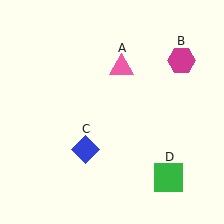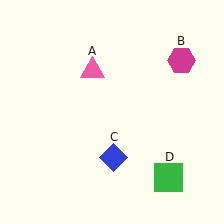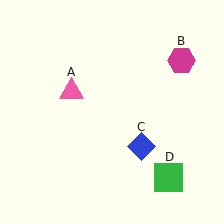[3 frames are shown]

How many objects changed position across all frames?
2 objects changed position: pink triangle (object A), blue diamond (object C).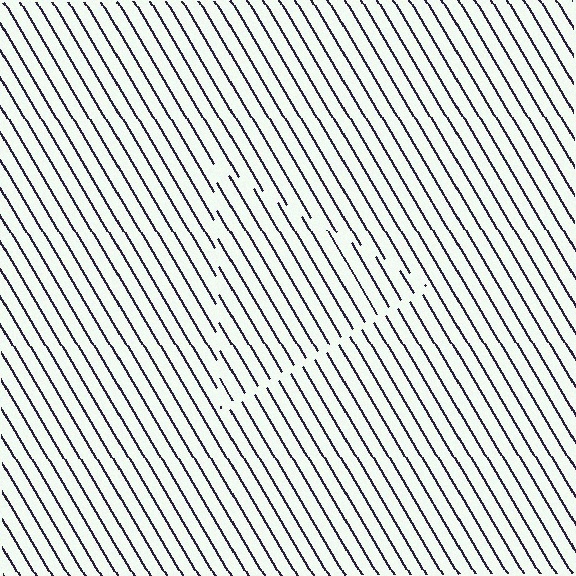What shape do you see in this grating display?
An illusory triangle. The interior of the shape contains the same grating, shifted by half a period — the contour is defined by the phase discontinuity where line-ends from the inner and outer gratings abut.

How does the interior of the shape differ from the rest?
The interior of the shape contains the same grating, shifted by half a period — the contour is defined by the phase discontinuity where line-ends from the inner and outer gratings abut.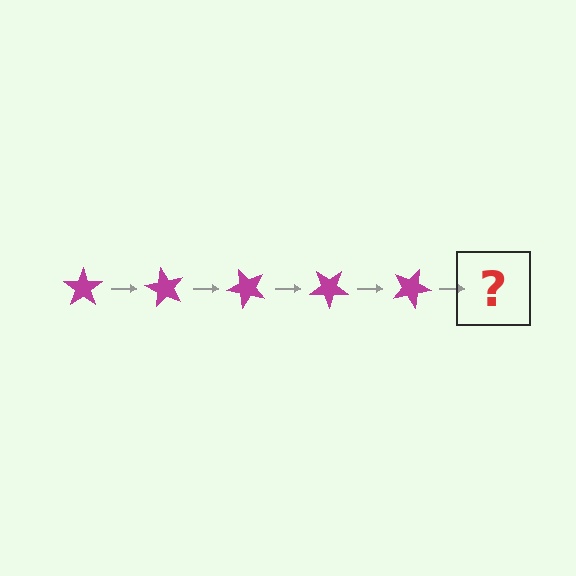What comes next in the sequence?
The next element should be a magenta star rotated 300 degrees.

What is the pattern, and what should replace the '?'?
The pattern is that the star rotates 60 degrees each step. The '?' should be a magenta star rotated 300 degrees.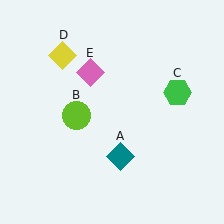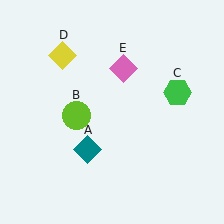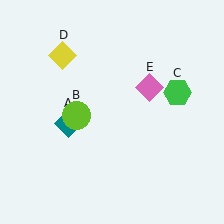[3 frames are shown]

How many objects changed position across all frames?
2 objects changed position: teal diamond (object A), pink diamond (object E).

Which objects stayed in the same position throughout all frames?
Lime circle (object B) and green hexagon (object C) and yellow diamond (object D) remained stationary.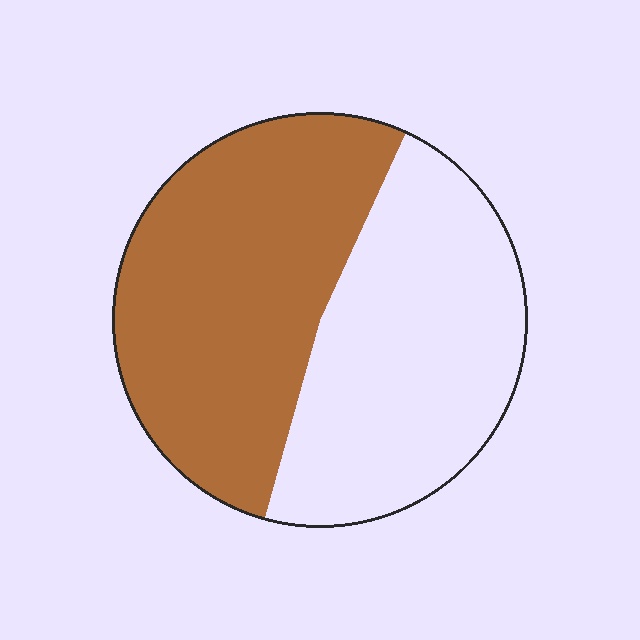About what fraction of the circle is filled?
About one half (1/2).